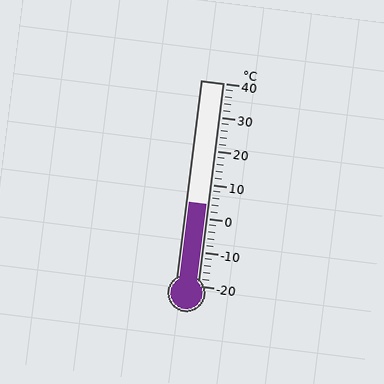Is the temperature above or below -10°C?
The temperature is above -10°C.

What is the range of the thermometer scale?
The thermometer scale ranges from -20°C to 40°C.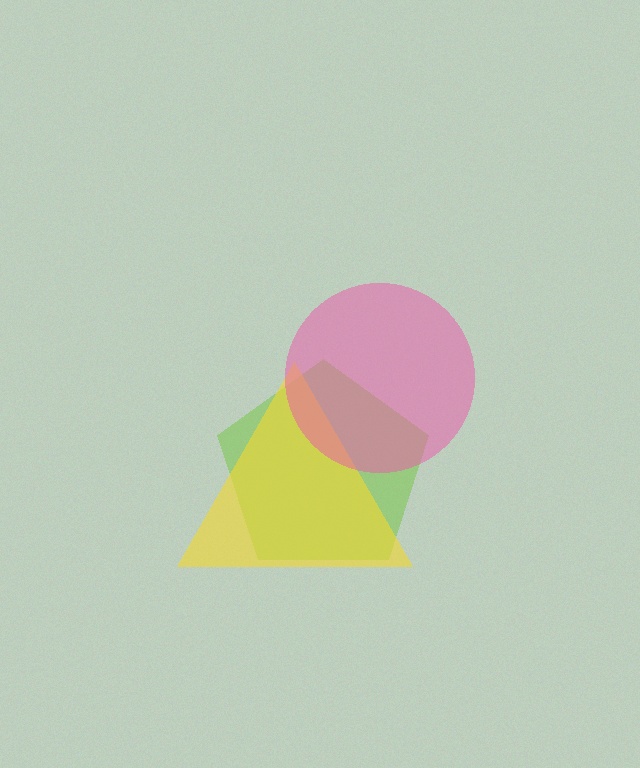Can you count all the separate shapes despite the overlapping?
Yes, there are 3 separate shapes.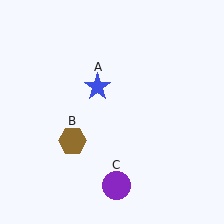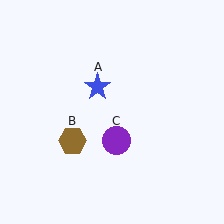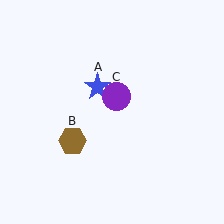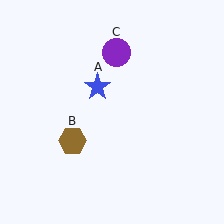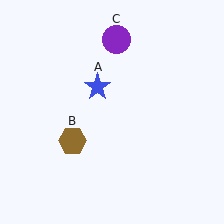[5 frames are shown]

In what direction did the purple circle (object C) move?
The purple circle (object C) moved up.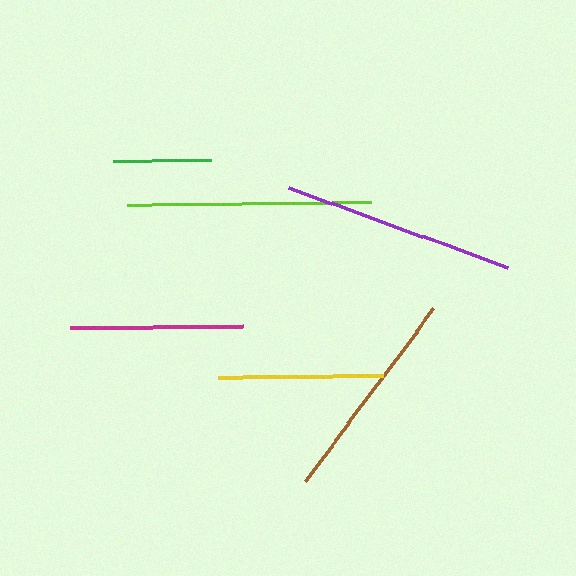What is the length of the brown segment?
The brown segment is approximately 215 pixels long.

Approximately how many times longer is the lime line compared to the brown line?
The lime line is approximately 1.1 times the length of the brown line.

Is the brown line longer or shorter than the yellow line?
The brown line is longer than the yellow line.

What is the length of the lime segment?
The lime segment is approximately 244 pixels long.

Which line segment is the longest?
The lime line is the longest at approximately 244 pixels.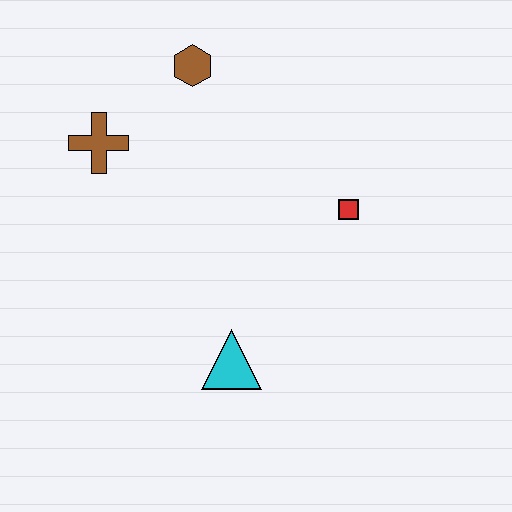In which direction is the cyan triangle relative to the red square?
The cyan triangle is below the red square.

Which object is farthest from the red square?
The brown cross is farthest from the red square.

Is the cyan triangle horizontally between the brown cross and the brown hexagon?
No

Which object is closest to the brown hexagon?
The brown cross is closest to the brown hexagon.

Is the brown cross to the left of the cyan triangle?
Yes